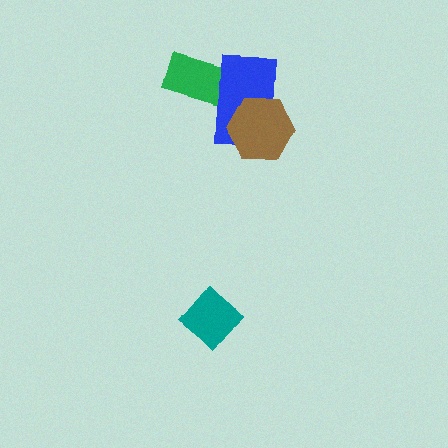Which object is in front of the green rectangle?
The blue rectangle is in front of the green rectangle.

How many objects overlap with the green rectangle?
1 object overlaps with the green rectangle.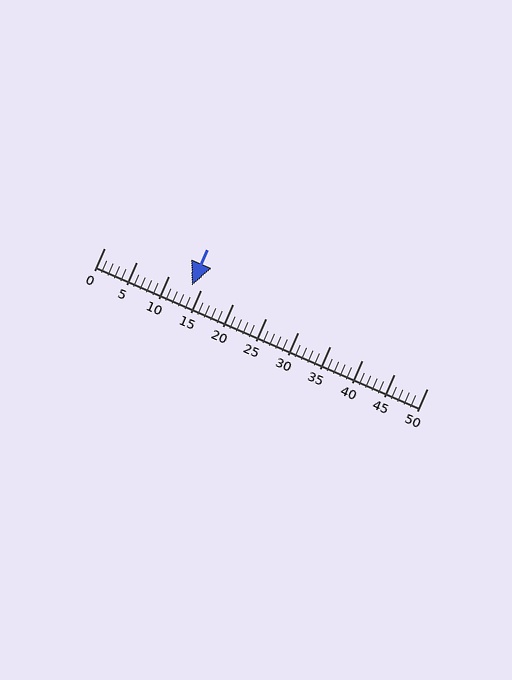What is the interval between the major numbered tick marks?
The major tick marks are spaced 5 units apart.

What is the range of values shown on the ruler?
The ruler shows values from 0 to 50.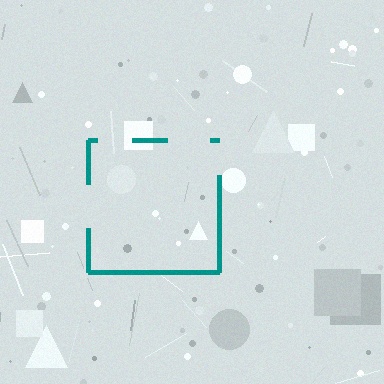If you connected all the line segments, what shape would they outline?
They would outline a square.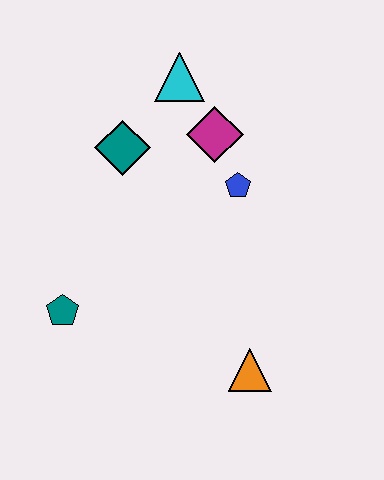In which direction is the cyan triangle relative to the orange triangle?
The cyan triangle is above the orange triangle.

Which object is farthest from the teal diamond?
The orange triangle is farthest from the teal diamond.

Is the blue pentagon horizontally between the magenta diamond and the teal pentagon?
No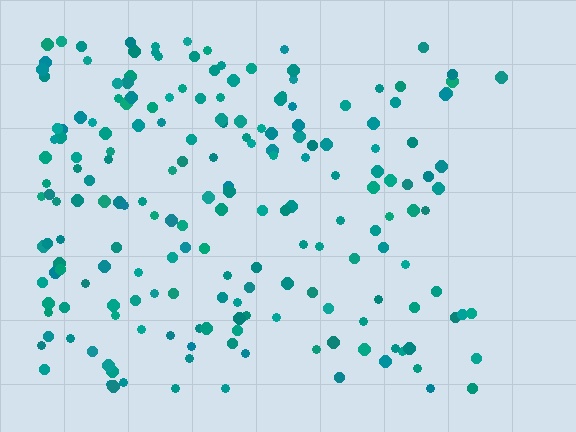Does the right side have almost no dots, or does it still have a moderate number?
Still a moderate number, just noticeably fewer than the left.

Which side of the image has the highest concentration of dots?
The left.